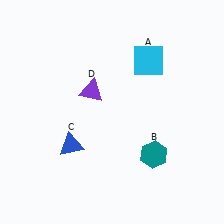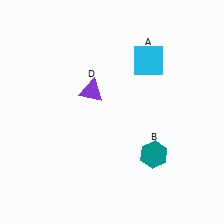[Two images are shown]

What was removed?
The blue triangle (C) was removed in Image 2.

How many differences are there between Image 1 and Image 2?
There is 1 difference between the two images.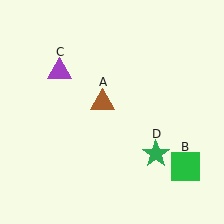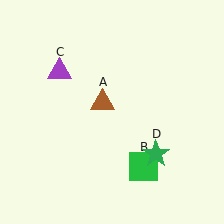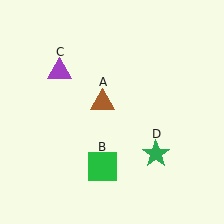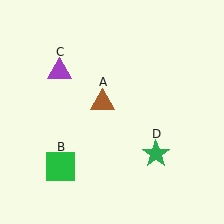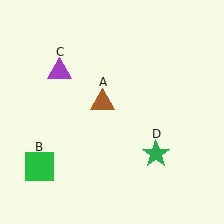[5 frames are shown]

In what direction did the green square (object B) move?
The green square (object B) moved left.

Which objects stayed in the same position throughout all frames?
Brown triangle (object A) and purple triangle (object C) and green star (object D) remained stationary.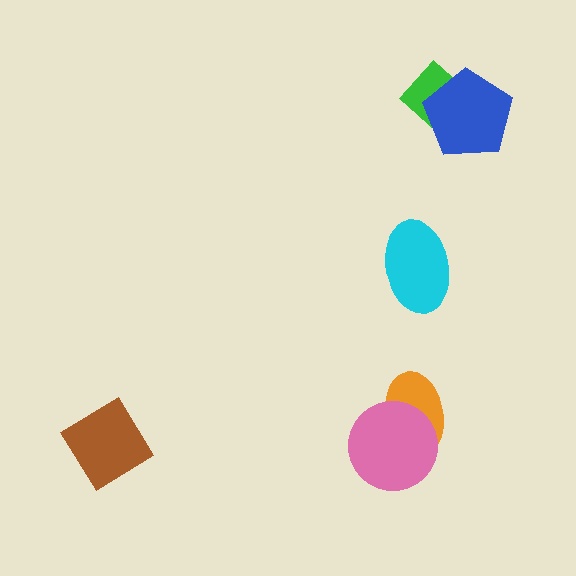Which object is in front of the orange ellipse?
The pink circle is in front of the orange ellipse.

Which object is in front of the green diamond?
The blue pentagon is in front of the green diamond.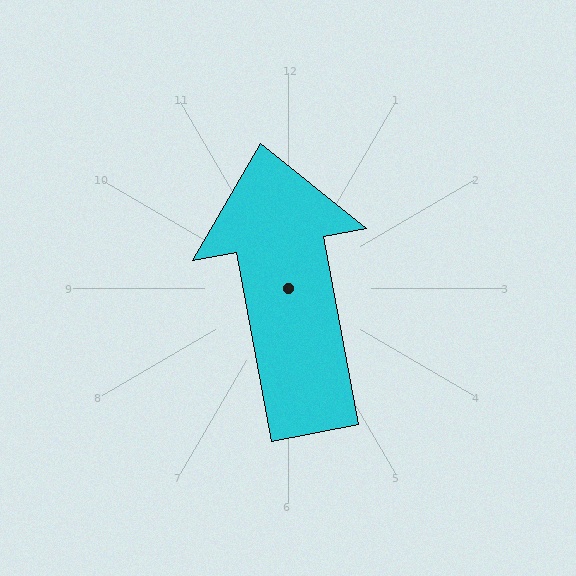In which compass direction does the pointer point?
North.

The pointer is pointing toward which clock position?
Roughly 12 o'clock.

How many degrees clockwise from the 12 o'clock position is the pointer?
Approximately 349 degrees.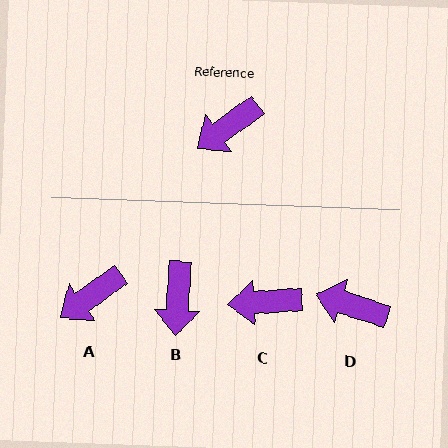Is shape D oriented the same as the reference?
No, it is off by about 53 degrees.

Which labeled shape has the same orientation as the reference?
A.